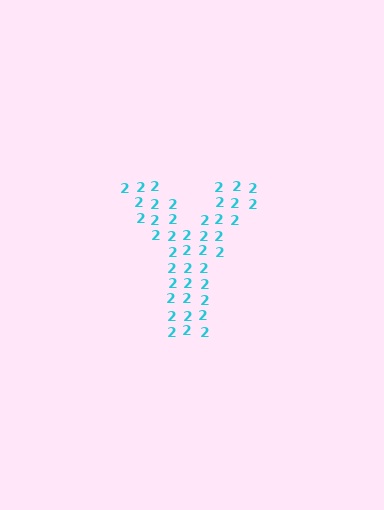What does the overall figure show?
The overall figure shows the letter Y.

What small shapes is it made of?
It is made of small digit 2's.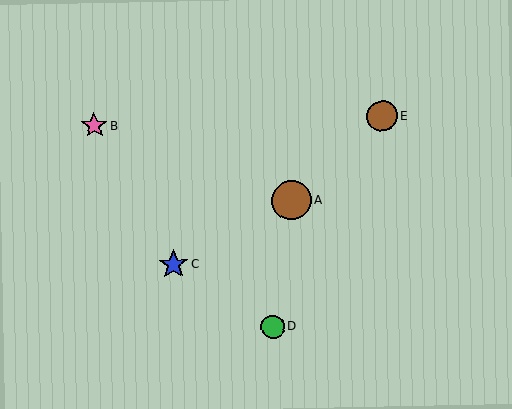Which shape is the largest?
The brown circle (labeled A) is the largest.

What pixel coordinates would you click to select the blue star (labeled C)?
Click at (174, 264) to select the blue star C.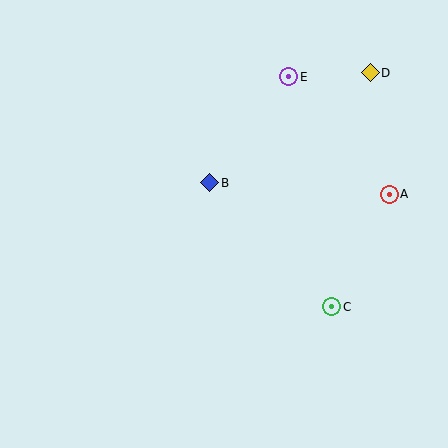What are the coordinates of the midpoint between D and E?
The midpoint between D and E is at (330, 75).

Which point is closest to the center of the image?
Point B at (210, 183) is closest to the center.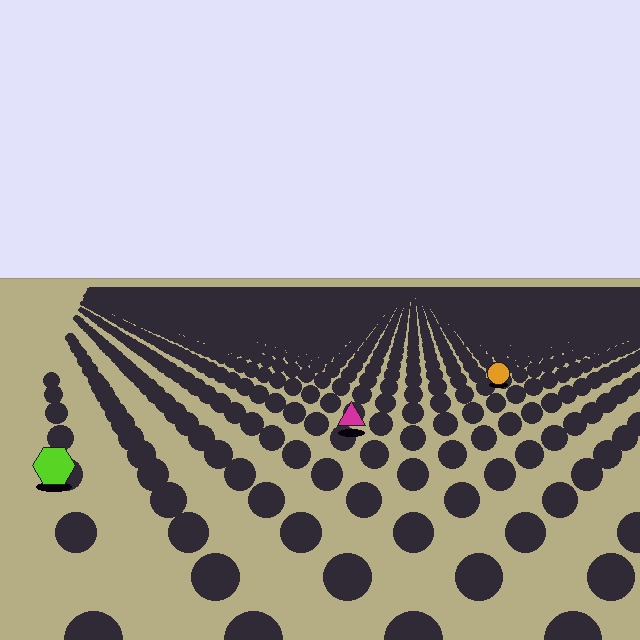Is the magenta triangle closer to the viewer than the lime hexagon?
No. The lime hexagon is closer — you can tell from the texture gradient: the ground texture is coarser near it.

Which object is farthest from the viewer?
The orange circle is farthest from the viewer. It appears smaller and the ground texture around it is denser.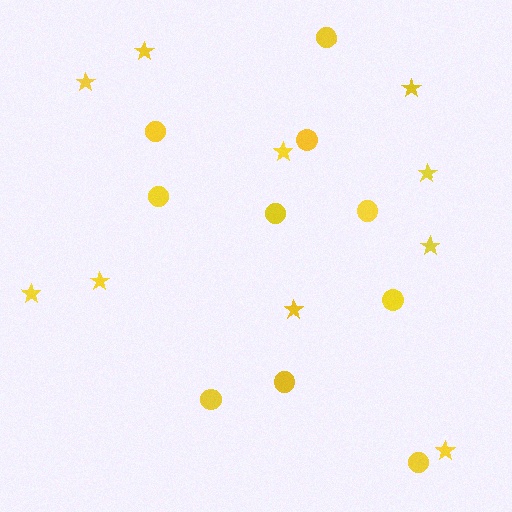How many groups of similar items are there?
There are 2 groups: one group of stars (10) and one group of circles (10).